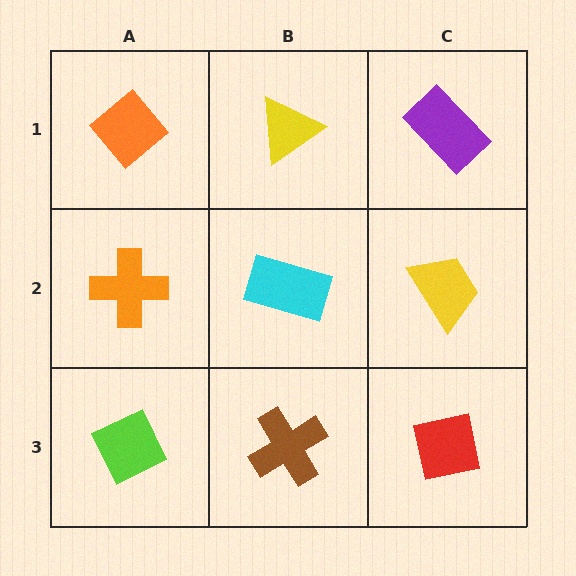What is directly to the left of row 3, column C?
A brown cross.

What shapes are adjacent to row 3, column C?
A yellow trapezoid (row 2, column C), a brown cross (row 3, column B).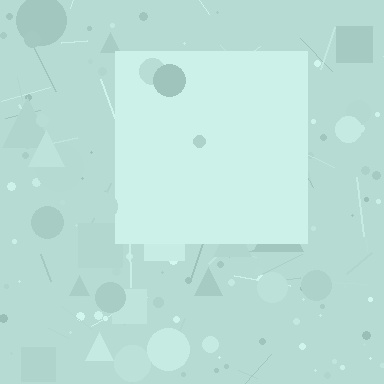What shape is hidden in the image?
A square is hidden in the image.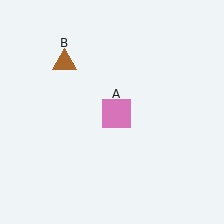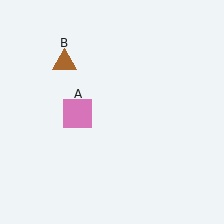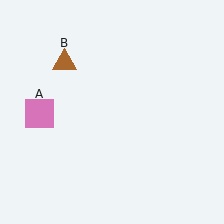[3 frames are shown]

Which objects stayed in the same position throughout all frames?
Brown triangle (object B) remained stationary.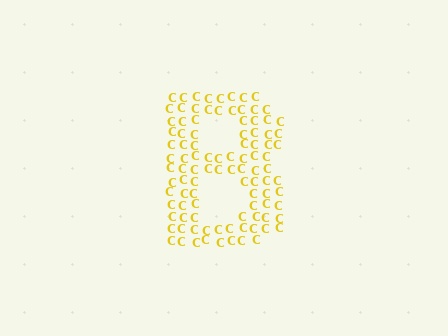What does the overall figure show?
The overall figure shows the letter B.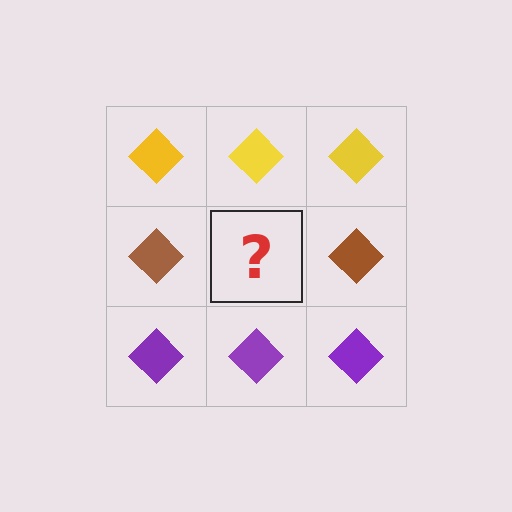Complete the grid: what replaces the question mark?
The question mark should be replaced with a brown diamond.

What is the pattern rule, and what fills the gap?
The rule is that each row has a consistent color. The gap should be filled with a brown diamond.